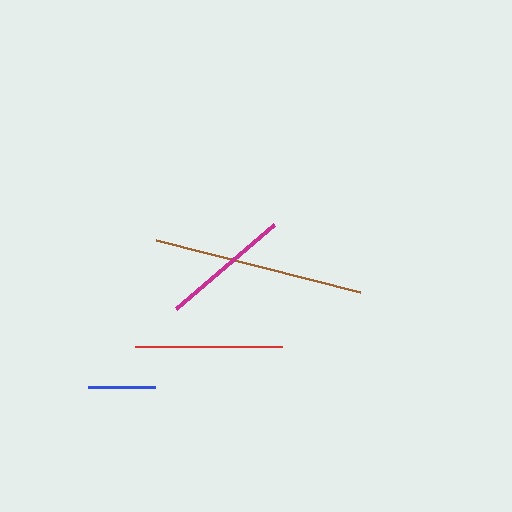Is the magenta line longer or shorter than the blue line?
The magenta line is longer than the blue line.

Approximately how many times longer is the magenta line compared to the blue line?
The magenta line is approximately 1.9 times the length of the blue line.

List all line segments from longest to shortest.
From longest to shortest: brown, red, magenta, blue.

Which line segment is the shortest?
The blue line is the shortest at approximately 68 pixels.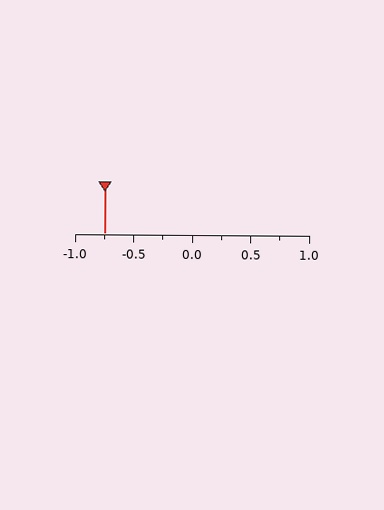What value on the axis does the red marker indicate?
The marker indicates approximately -0.75.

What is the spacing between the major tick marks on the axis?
The major ticks are spaced 0.5 apart.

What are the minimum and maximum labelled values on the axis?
The axis runs from -1.0 to 1.0.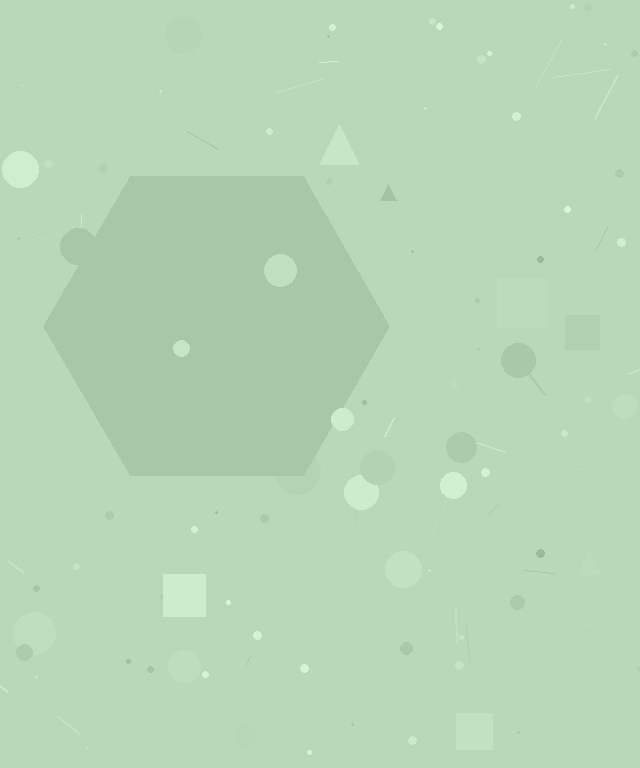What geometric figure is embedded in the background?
A hexagon is embedded in the background.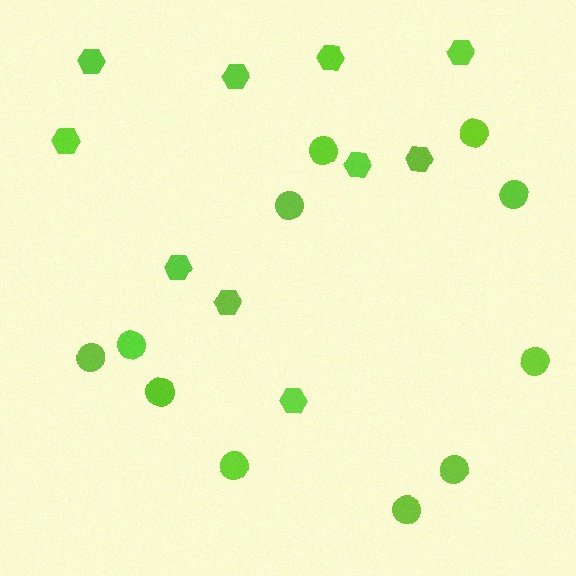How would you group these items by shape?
There are 2 groups: one group of circles (11) and one group of hexagons (10).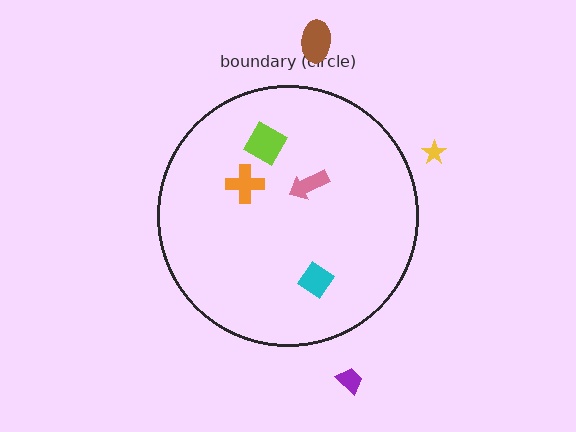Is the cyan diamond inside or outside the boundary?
Inside.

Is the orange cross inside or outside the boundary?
Inside.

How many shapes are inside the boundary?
4 inside, 3 outside.